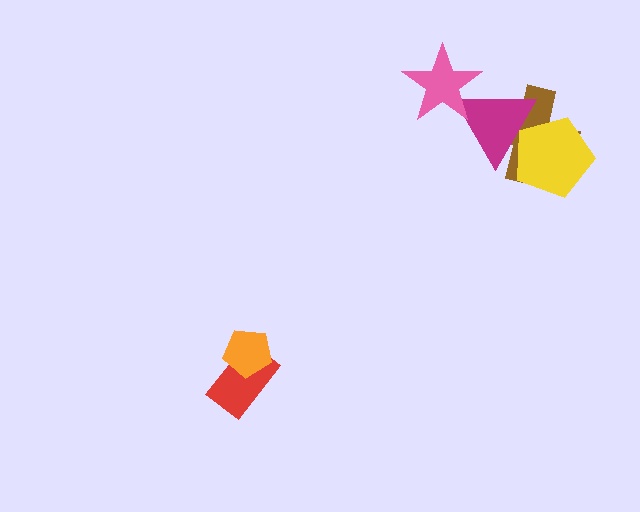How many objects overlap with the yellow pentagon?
2 objects overlap with the yellow pentagon.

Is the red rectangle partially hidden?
Yes, it is partially covered by another shape.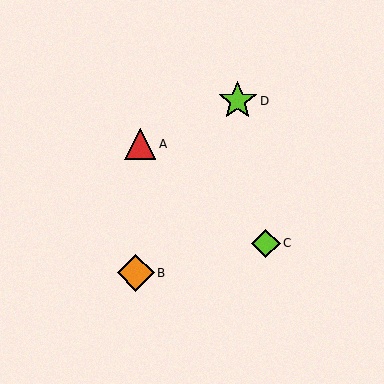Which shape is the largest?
The lime star (labeled D) is the largest.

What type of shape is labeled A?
Shape A is a red triangle.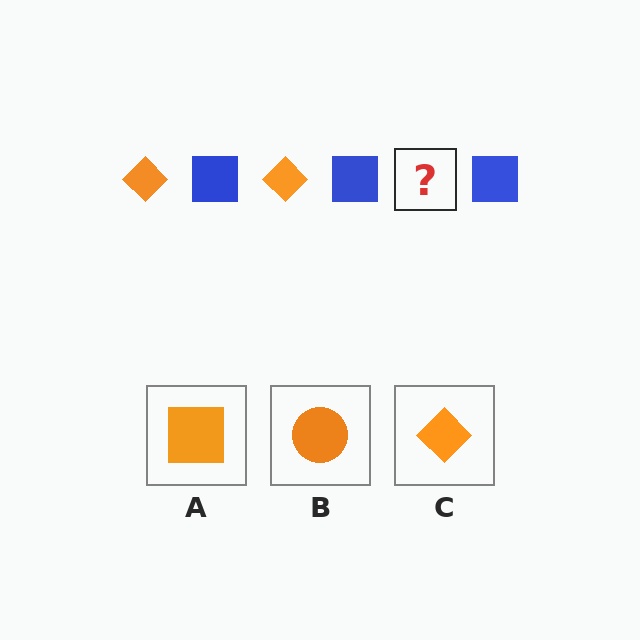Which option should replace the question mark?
Option C.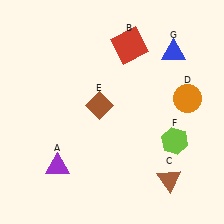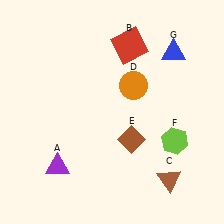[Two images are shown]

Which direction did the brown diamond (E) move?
The brown diamond (E) moved down.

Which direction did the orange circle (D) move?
The orange circle (D) moved left.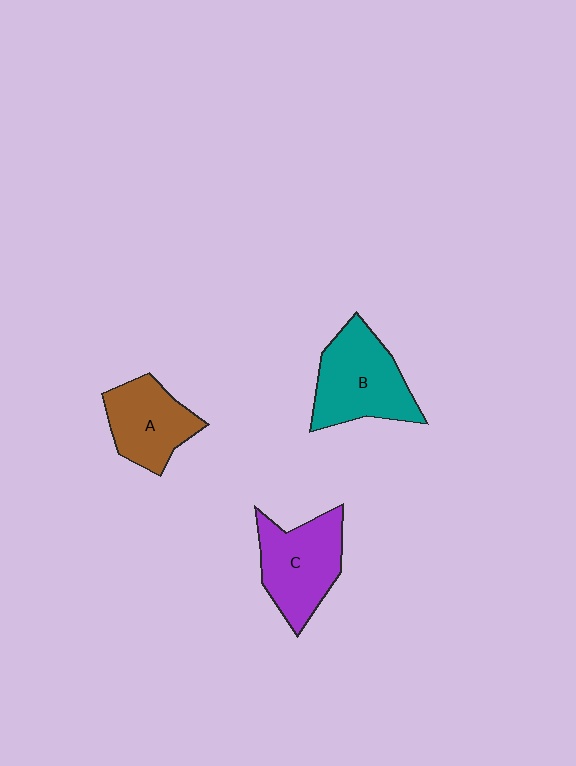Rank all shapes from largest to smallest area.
From largest to smallest: B (teal), C (purple), A (brown).